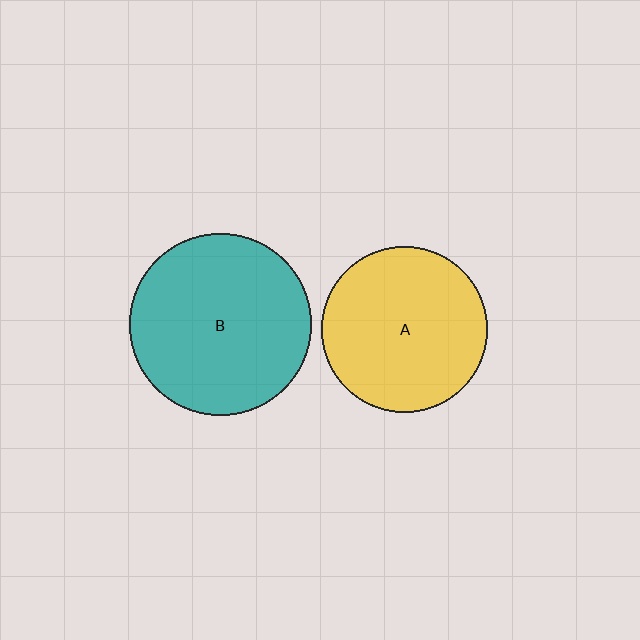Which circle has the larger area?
Circle B (teal).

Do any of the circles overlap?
No, none of the circles overlap.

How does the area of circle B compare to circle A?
Approximately 1.2 times.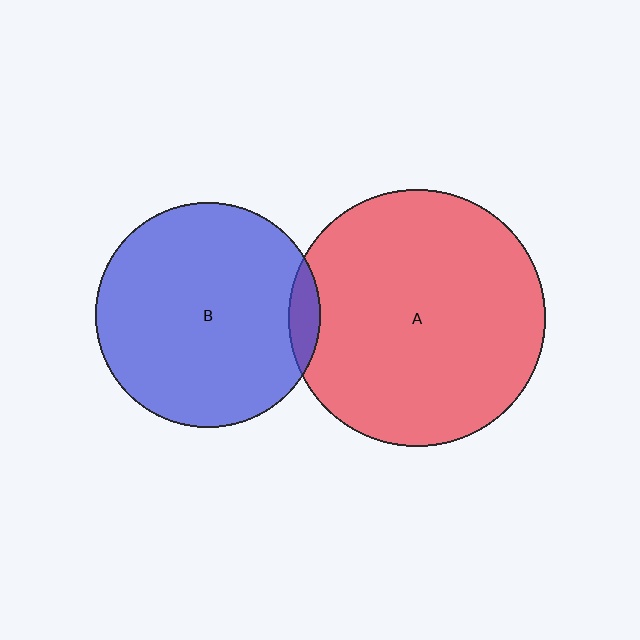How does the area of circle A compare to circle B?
Approximately 1.3 times.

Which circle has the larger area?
Circle A (red).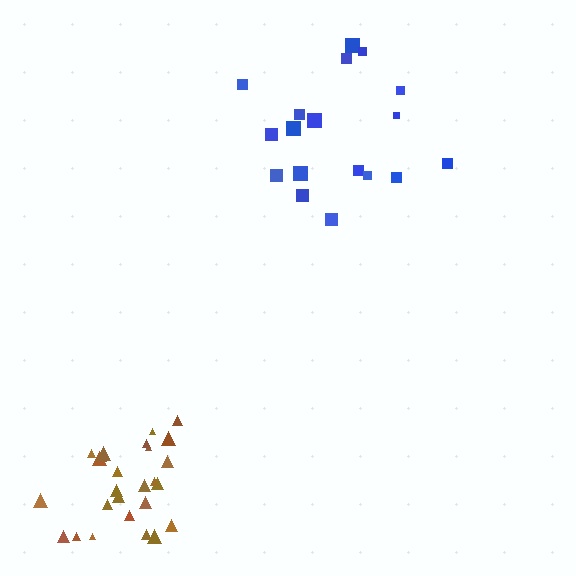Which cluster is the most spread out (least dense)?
Blue.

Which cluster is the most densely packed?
Brown.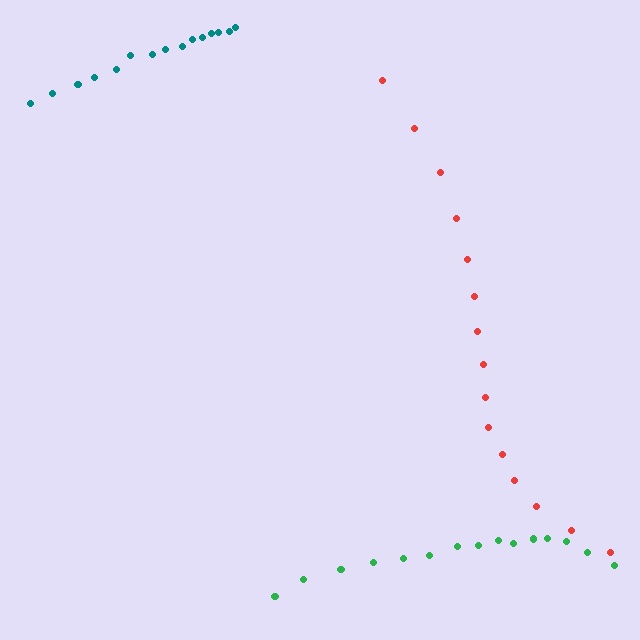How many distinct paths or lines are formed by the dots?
There are 3 distinct paths.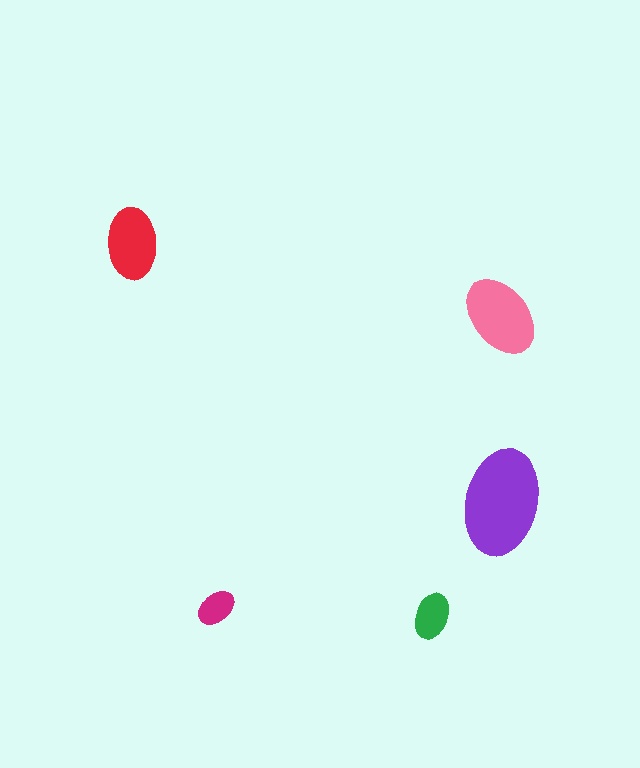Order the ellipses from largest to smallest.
the purple one, the pink one, the red one, the green one, the magenta one.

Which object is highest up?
The red ellipse is topmost.